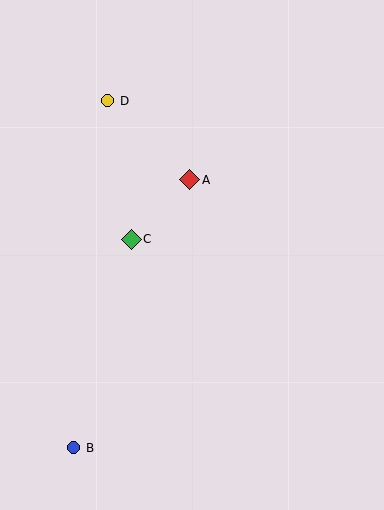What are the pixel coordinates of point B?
Point B is at (74, 448).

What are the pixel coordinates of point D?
Point D is at (107, 101).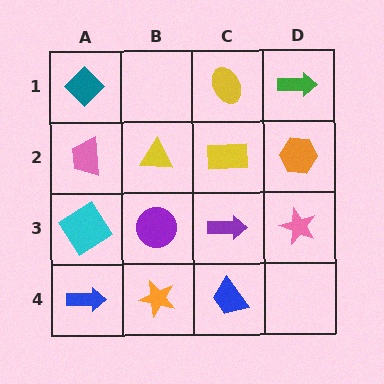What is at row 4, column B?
An orange star.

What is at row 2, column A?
A pink trapezoid.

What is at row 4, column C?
A blue trapezoid.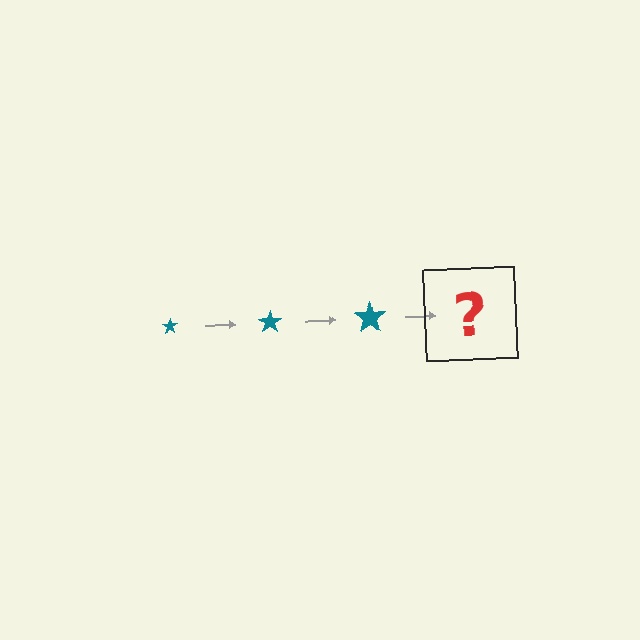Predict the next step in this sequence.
The next step is a teal star, larger than the previous one.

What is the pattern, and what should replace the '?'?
The pattern is that the star gets progressively larger each step. The '?' should be a teal star, larger than the previous one.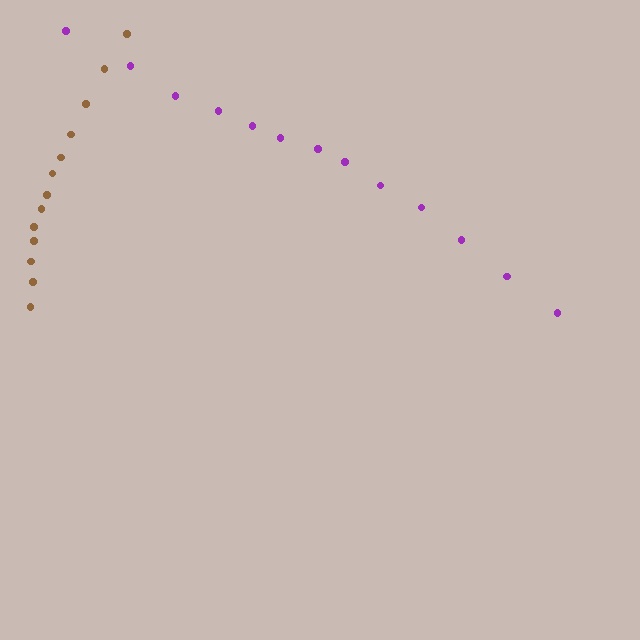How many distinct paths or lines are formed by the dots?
There are 2 distinct paths.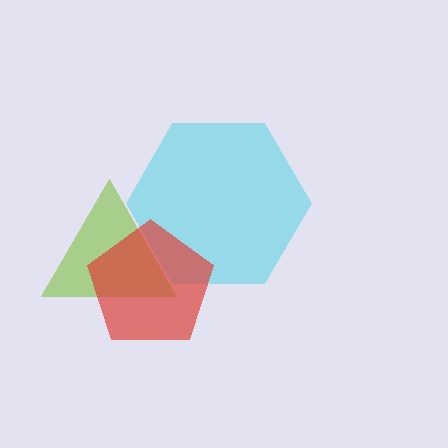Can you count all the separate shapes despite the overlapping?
Yes, there are 3 separate shapes.